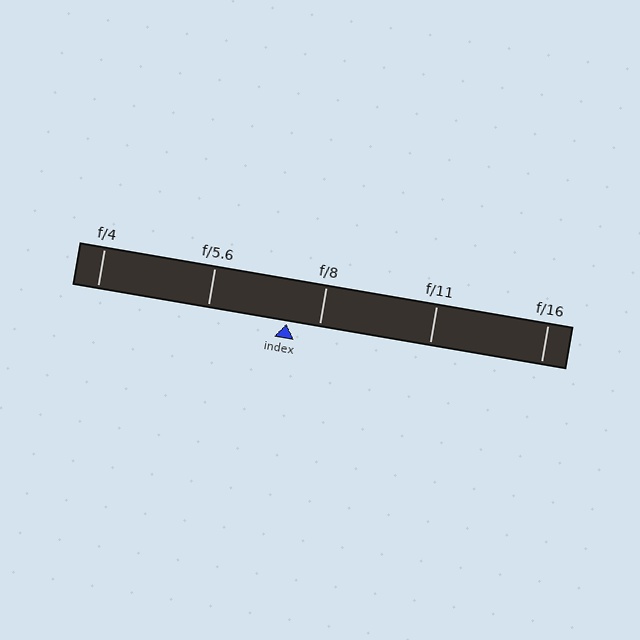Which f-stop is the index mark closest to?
The index mark is closest to f/8.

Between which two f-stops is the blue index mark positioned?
The index mark is between f/5.6 and f/8.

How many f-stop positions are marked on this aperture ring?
There are 5 f-stop positions marked.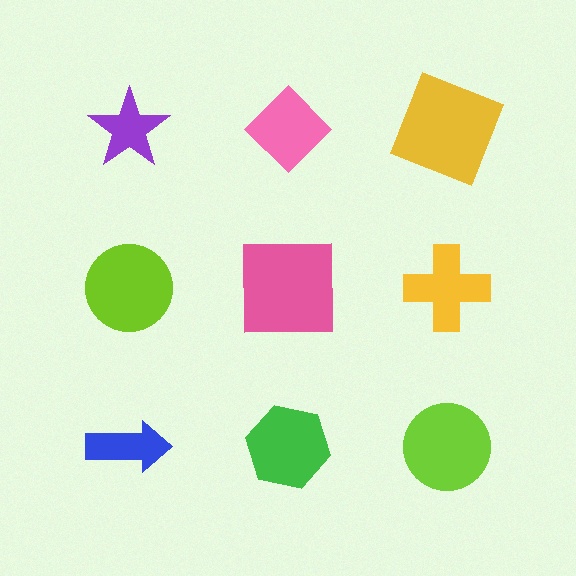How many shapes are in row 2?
3 shapes.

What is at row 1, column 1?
A purple star.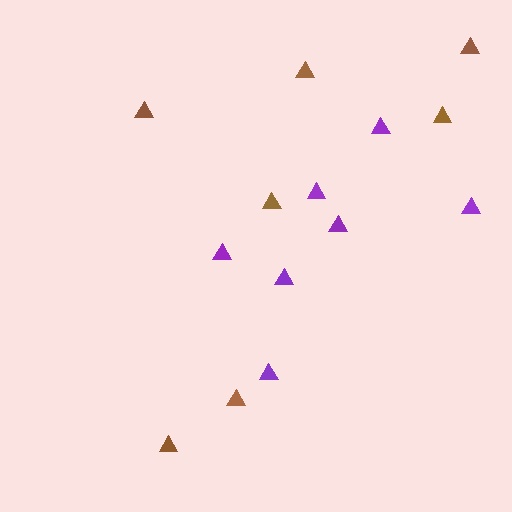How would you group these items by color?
There are 2 groups: one group of brown triangles (7) and one group of purple triangles (7).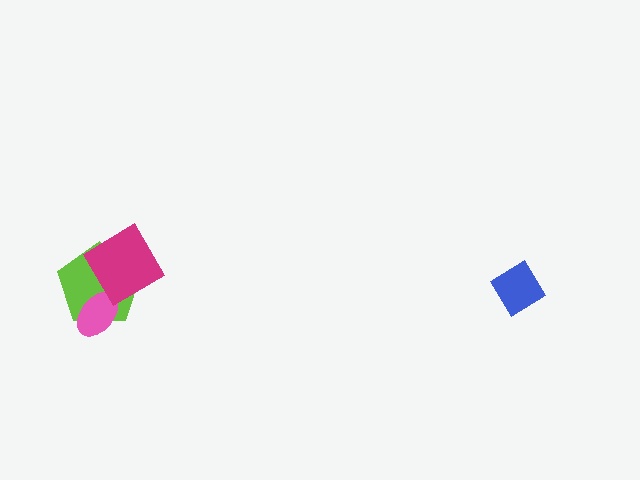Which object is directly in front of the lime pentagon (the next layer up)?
The pink ellipse is directly in front of the lime pentagon.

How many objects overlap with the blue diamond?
0 objects overlap with the blue diamond.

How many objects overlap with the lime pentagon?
2 objects overlap with the lime pentagon.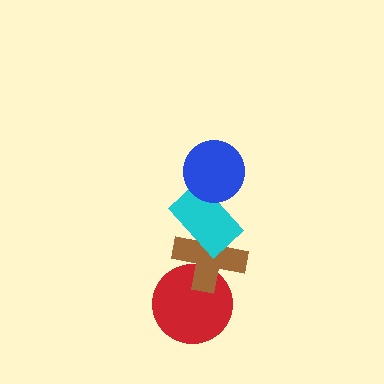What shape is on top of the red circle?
The brown cross is on top of the red circle.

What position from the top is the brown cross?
The brown cross is 3rd from the top.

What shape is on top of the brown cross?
The cyan rectangle is on top of the brown cross.